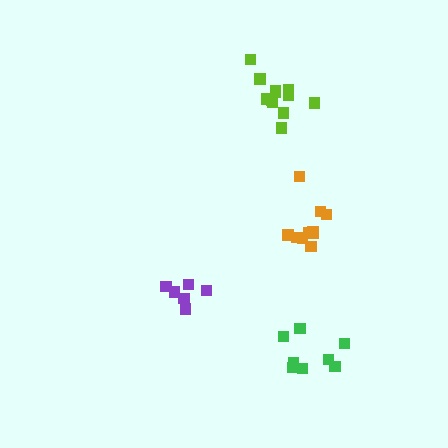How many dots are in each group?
Group 1: 8 dots, Group 2: 12 dots, Group 3: 11 dots, Group 4: 6 dots (37 total).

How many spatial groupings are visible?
There are 4 spatial groupings.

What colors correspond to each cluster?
The clusters are colored: green, lime, orange, purple.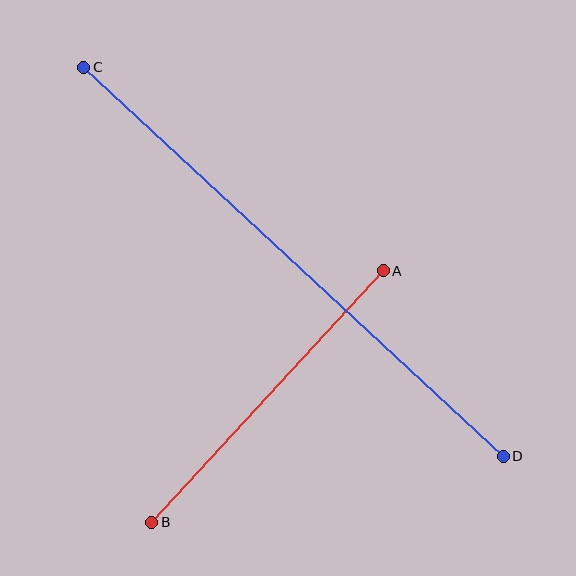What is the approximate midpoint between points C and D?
The midpoint is at approximately (293, 262) pixels.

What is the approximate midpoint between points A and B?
The midpoint is at approximately (267, 397) pixels.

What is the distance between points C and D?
The distance is approximately 572 pixels.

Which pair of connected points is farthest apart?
Points C and D are farthest apart.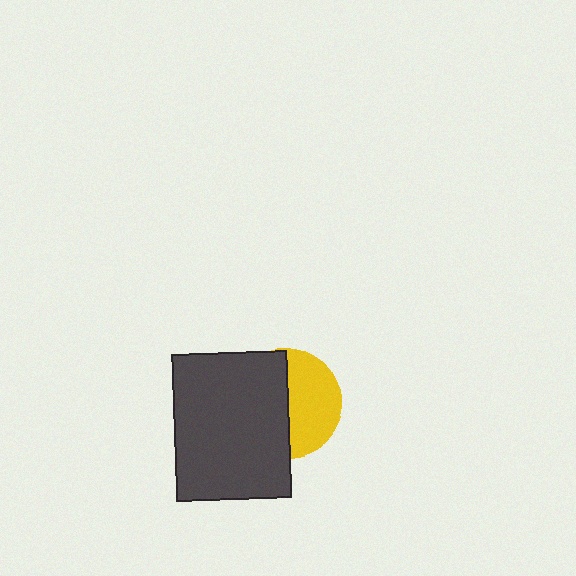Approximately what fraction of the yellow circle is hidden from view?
Roughly 54% of the yellow circle is hidden behind the dark gray rectangle.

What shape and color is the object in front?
The object in front is a dark gray rectangle.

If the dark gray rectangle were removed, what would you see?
You would see the complete yellow circle.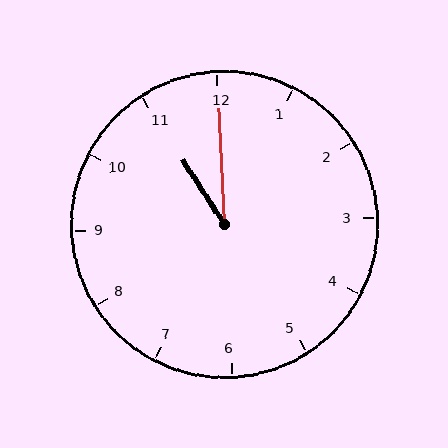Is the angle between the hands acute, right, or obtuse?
It is acute.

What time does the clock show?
11:00.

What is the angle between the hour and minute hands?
Approximately 30 degrees.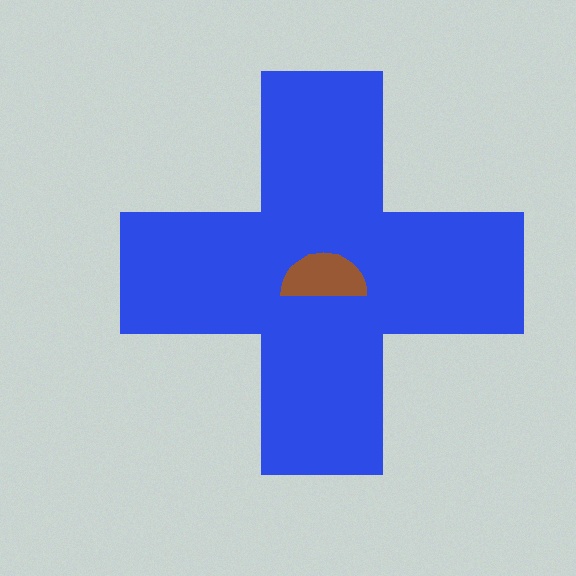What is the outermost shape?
The blue cross.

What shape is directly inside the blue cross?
The brown semicircle.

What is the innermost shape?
The brown semicircle.